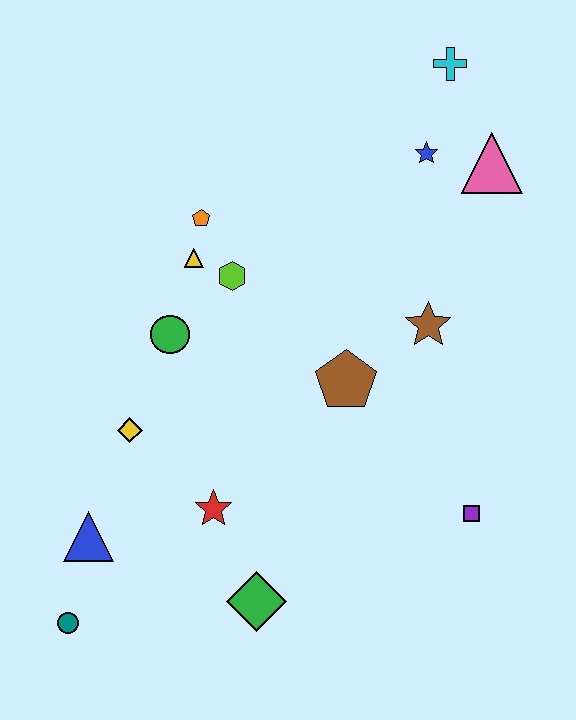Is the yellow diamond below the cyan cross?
Yes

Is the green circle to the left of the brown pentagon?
Yes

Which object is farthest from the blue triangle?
The cyan cross is farthest from the blue triangle.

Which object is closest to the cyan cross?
The blue star is closest to the cyan cross.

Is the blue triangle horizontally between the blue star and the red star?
No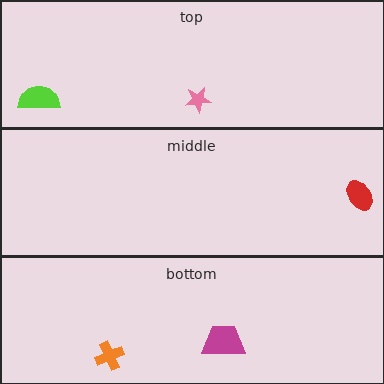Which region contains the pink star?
The top region.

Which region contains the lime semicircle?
The top region.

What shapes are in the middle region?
The red ellipse.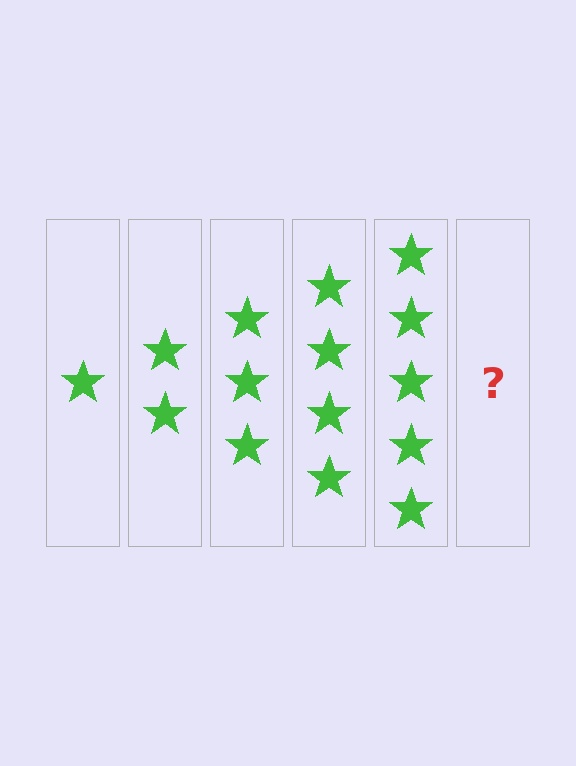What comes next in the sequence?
The next element should be 6 stars.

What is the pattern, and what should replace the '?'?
The pattern is that each step adds one more star. The '?' should be 6 stars.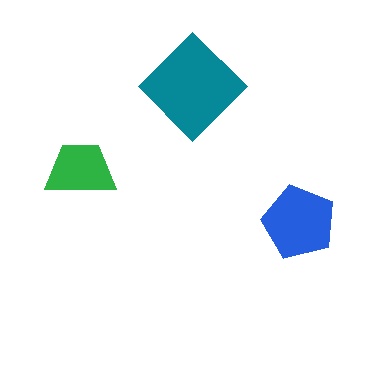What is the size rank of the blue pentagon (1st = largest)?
2nd.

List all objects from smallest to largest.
The green trapezoid, the blue pentagon, the teal diamond.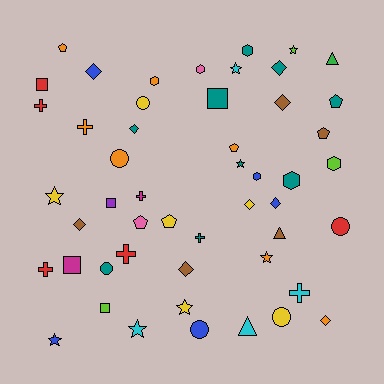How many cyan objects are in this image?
There are 4 cyan objects.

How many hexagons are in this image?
There are 6 hexagons.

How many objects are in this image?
There are 50 objects.